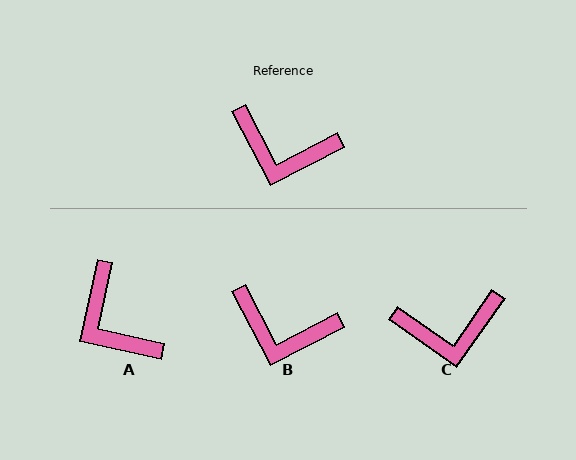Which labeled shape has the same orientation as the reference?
B.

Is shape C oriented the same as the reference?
No, it is off by about 27 degrees.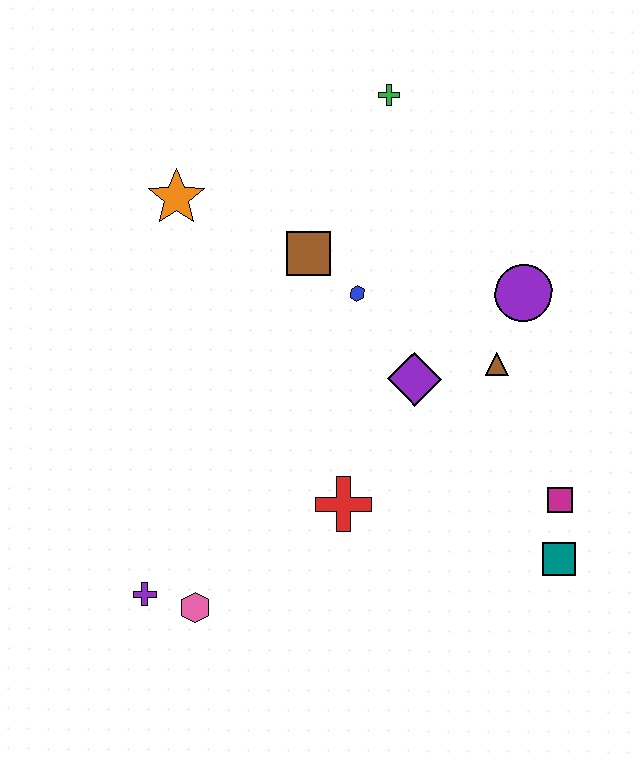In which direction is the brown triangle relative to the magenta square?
The brown triangle is above the magenta square.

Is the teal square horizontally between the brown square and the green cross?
No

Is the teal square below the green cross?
Yes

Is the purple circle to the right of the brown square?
Yes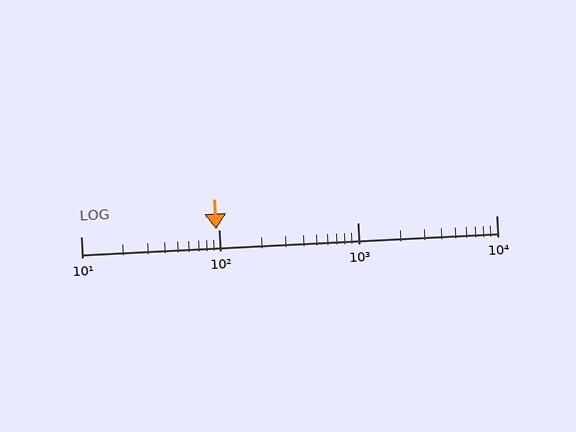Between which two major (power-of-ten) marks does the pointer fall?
The pointer is between 10 and 100.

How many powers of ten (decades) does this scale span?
The scale spans 3 decades, from 10 to 10000.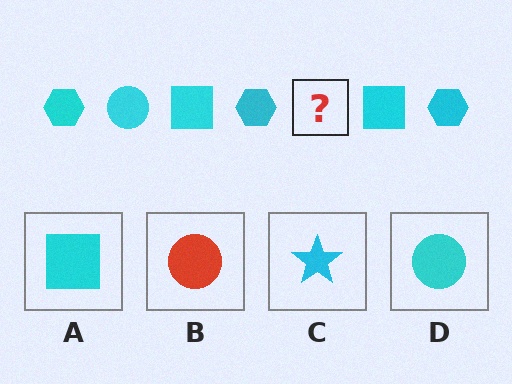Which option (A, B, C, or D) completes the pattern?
D.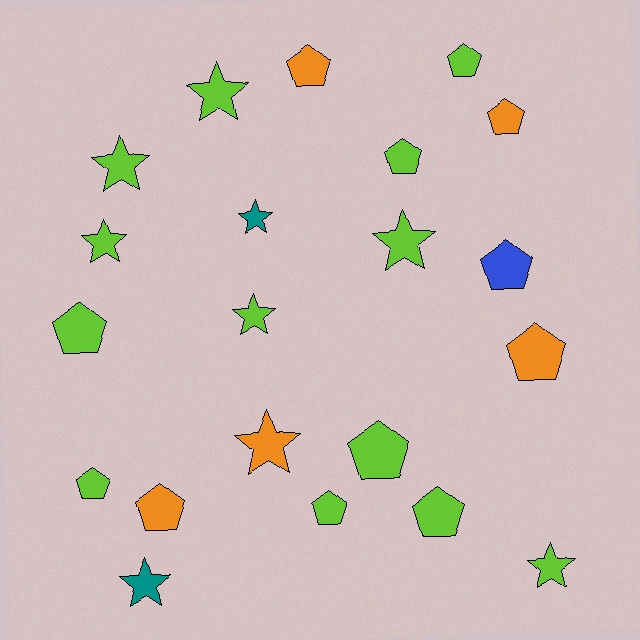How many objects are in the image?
There are 21 objects.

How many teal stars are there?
There are 2 teal stars.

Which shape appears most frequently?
Pentagon, with 12 objects.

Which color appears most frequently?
Lime, with 13 objects.